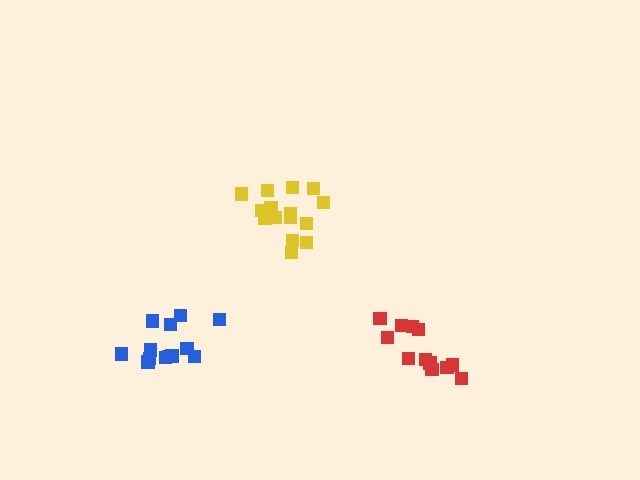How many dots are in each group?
Group 1: 15 dots, Group 2: 13 dots, Group 3: 12 dots (40 total).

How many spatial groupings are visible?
There are 3 spatial groupings.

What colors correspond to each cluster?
The clusters are colored: yellow, blue, red.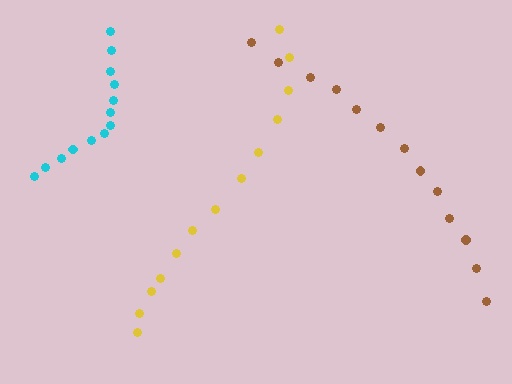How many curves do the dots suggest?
There are 3 distinct paths.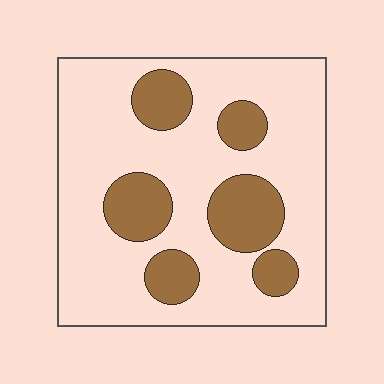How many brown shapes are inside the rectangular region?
6.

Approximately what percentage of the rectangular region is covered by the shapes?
Approximately 25%.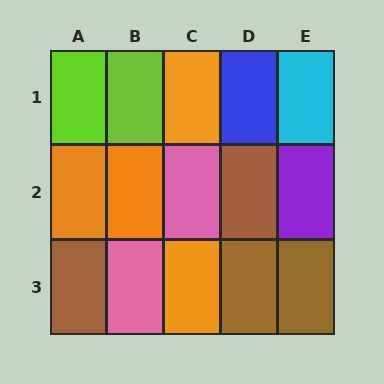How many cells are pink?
2 cells are pink.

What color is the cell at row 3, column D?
Brown.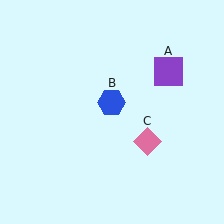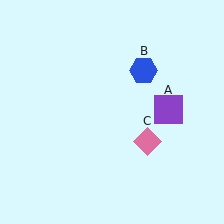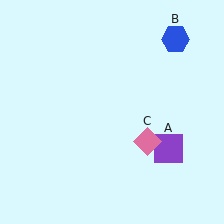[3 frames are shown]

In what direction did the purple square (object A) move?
The purple square (object A) moved down.